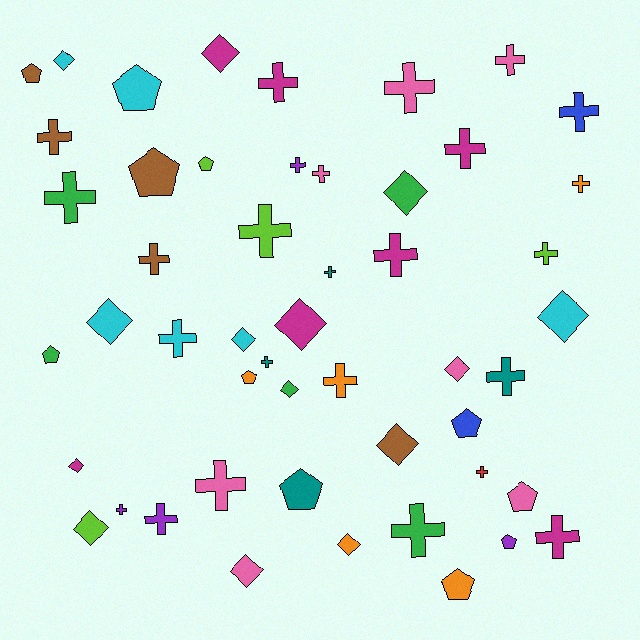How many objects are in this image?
There are 50 objects.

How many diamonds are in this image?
There are 14 diamonds.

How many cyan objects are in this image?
There are 6 cyan objects.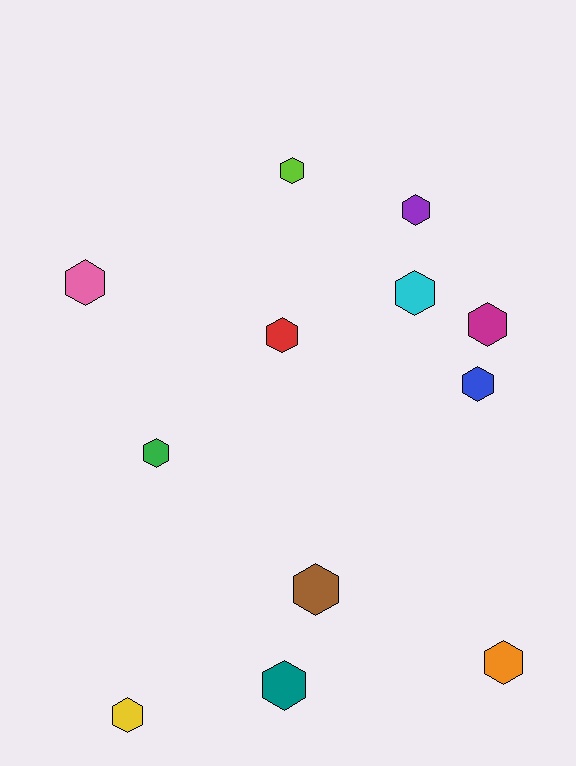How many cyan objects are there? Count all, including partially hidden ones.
There is 1 cyan object.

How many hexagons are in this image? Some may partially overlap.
There are 12 hexagons.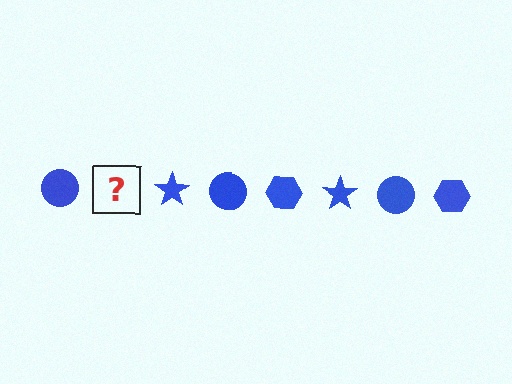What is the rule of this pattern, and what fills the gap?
The rule is that the pattern cycles through circle, hexagon, star shapes in blue. The gap should be filled with a blue hexagon.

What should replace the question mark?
The question mark should be replaced with a blue hexagon.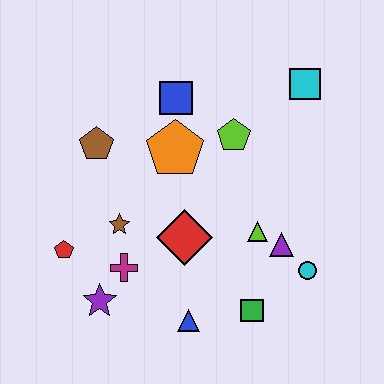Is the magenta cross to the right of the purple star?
Yes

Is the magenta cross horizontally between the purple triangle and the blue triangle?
No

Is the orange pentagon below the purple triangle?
No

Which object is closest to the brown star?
The magenta cross is closest to the brown star.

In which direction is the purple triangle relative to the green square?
The purple triangle is above the green square.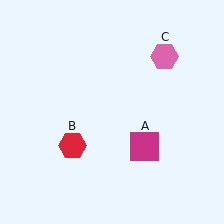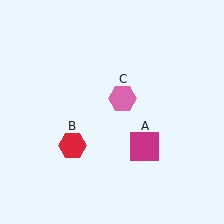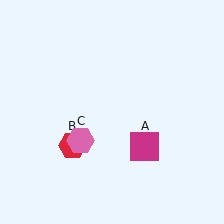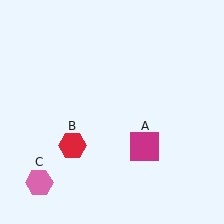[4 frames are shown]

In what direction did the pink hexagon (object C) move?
The pink hexagon (object C) moved down and to the left.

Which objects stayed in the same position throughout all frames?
Magenta square (object A) and red hexagon (object B) remained stationary.